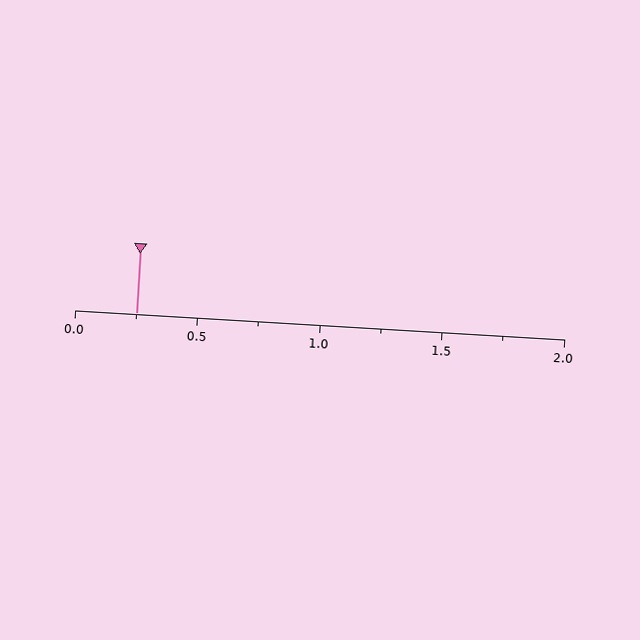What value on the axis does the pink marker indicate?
The marker indicates approximately 0.25.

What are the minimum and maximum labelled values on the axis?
The axis runs from 0.0 to 2.0.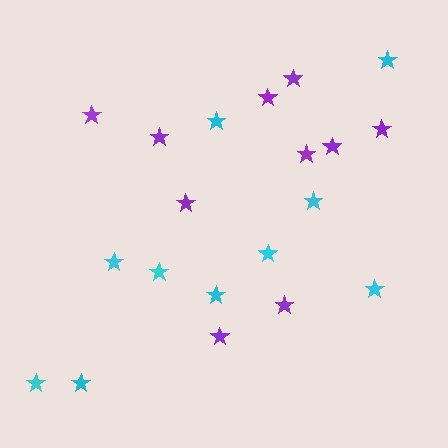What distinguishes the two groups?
There are 2 groups: one group of cyan stars (10) and one group of purple stars (10).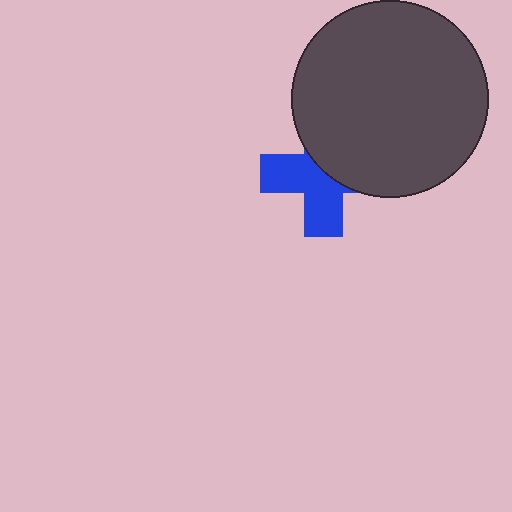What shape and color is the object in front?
The object in front is a dark gray circle.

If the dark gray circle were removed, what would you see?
You would see the complete blue cross.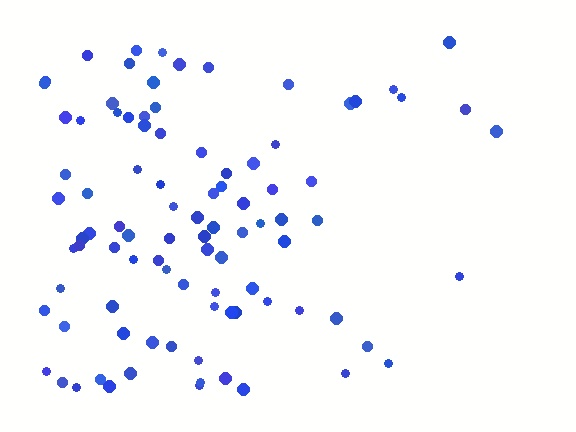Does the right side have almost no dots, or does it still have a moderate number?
Still a moderate number, just noticeably fewer than the left.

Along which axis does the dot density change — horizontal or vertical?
Horizontal.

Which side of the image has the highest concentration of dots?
The left.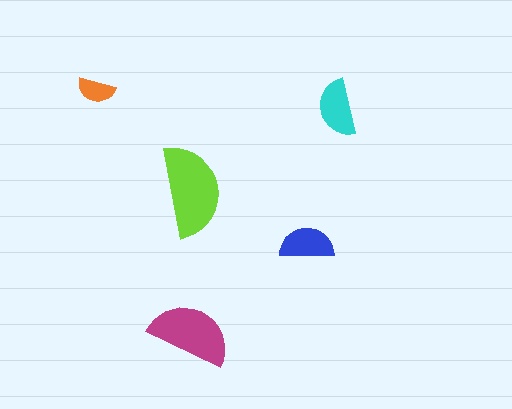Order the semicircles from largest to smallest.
the lime one, the magenta one, the cyan one, the blue one, the orange one.